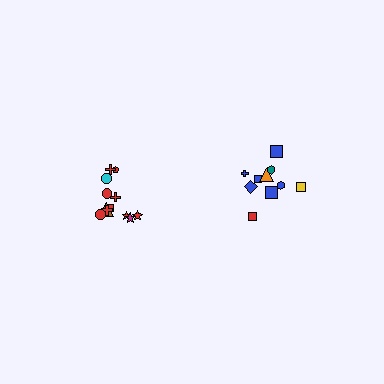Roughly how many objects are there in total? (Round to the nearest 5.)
Roughly 20 objects in total.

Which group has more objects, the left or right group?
The left group.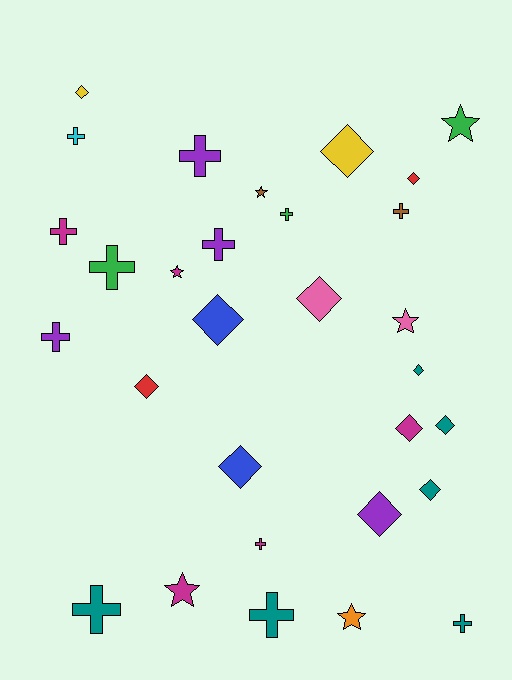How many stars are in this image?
There are 6 stars.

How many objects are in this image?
There are 30 objects.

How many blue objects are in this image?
There are 2 blue objects.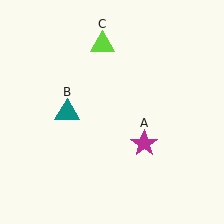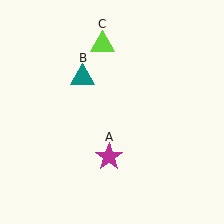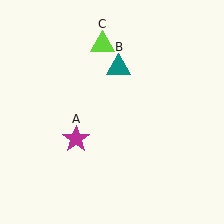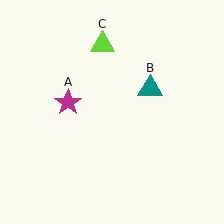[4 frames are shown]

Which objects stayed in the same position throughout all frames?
Lime triangle (object C) remained stationary.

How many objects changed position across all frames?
2 objects changed position: magenta star (object A), teal triangle (object B).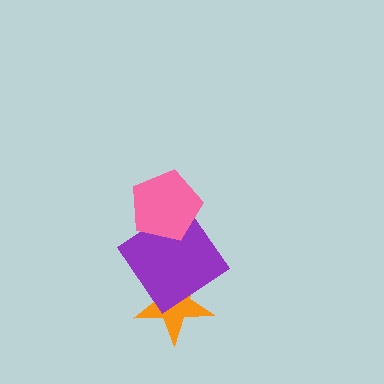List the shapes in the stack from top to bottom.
From top to bottom: the pink pentagon, the purple diamond, the orange star.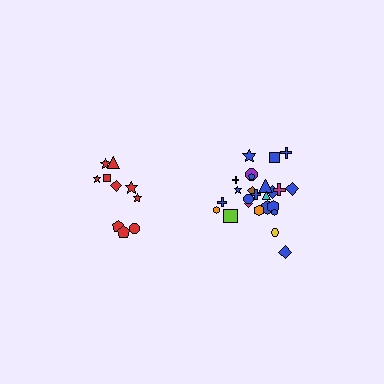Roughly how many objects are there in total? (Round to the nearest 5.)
Roughly 35 objects in total.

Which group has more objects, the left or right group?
The right group.